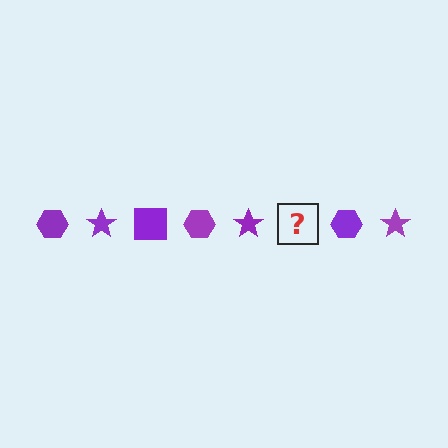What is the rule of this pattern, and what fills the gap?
The rule is that the pattern cycles through hexagon, star, square shapes in purple. The gap should be filled with a purple square.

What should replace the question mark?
The question mark should be replaced with a purple square.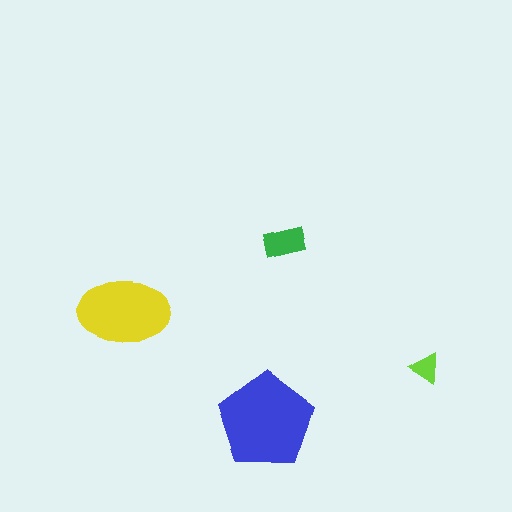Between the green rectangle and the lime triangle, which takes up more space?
The green rectangle.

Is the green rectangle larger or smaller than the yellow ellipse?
Smaller.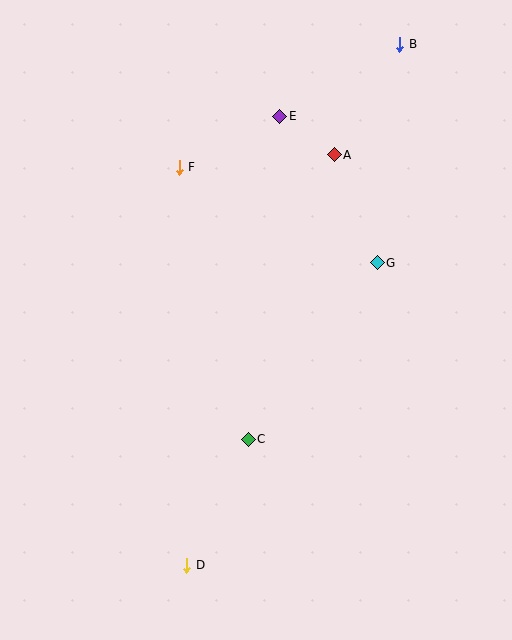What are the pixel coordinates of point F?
Point F is at (179, 167).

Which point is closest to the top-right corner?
Point B is closest to the top-right corner.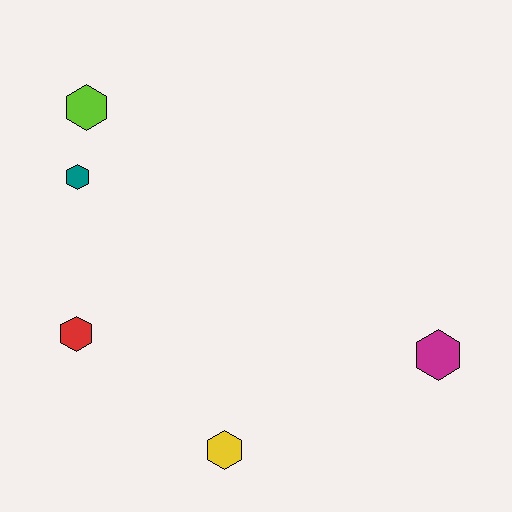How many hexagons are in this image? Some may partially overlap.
There are 5 hexagons.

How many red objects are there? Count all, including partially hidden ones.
There is 1 red object.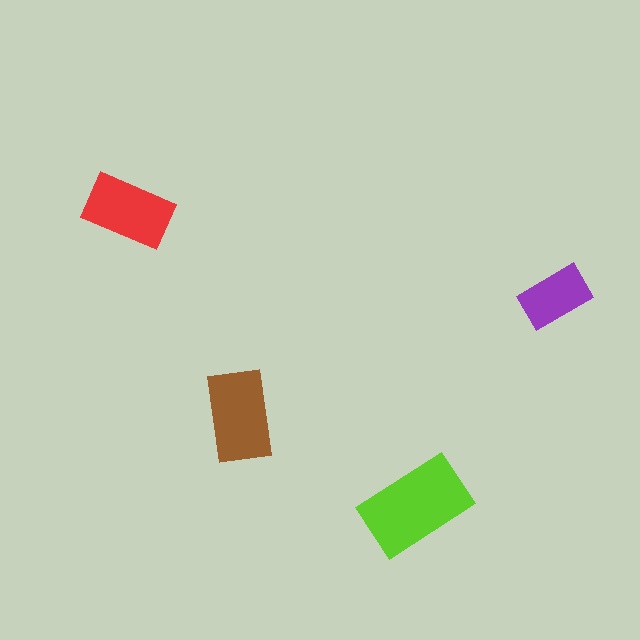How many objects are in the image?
There are 4 objects in the image.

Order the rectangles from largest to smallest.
the lime one, the brown one, the red one, the purple one.